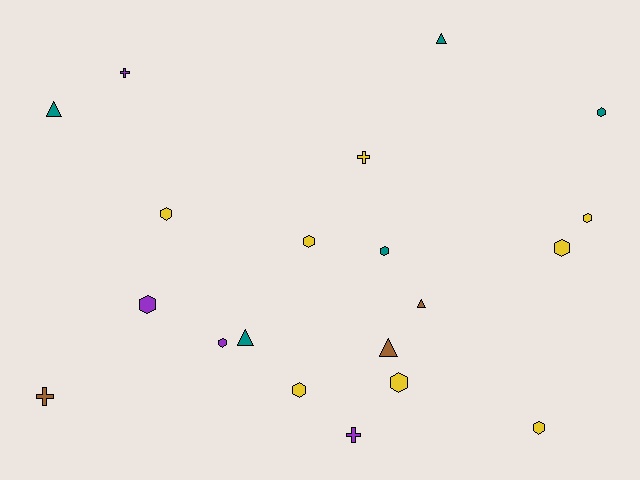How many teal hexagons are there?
There are 2 teal hexagons.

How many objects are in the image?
There are 20 objects.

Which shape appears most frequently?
Hexagon, with 11 objects.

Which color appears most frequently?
Yellow, with 8 objects.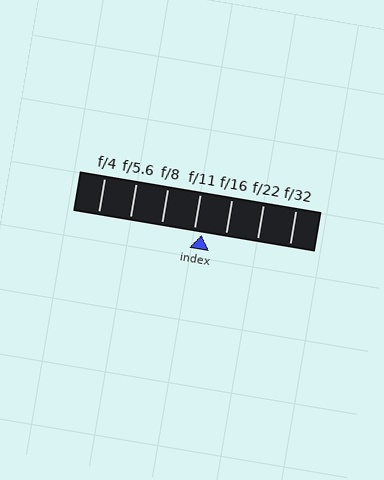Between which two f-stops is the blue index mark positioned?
The index mark is between f/11 and f/16.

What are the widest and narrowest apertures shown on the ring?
The widest aperture shown is f/4 and the narrowest is f/32.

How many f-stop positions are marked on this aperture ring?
There are 7 f-stop positions marked.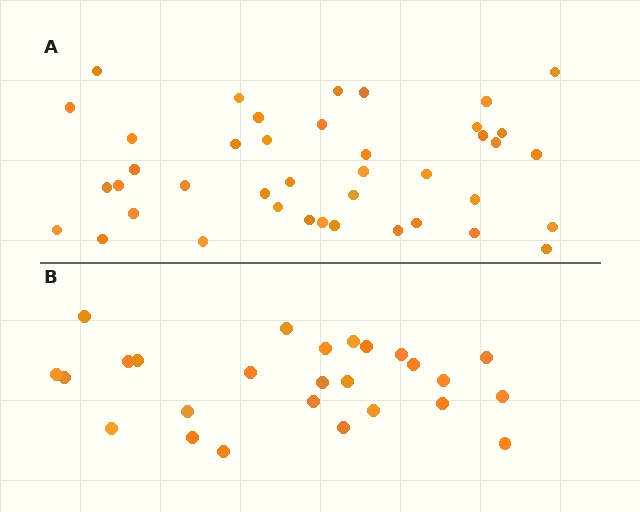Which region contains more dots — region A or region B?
Region A (the top region) has more dots.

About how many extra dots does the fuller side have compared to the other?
Region A has approximately 15 more dots than region B.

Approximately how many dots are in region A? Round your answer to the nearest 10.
About 40 dots. (The exact count is 41, which rounds to 40.)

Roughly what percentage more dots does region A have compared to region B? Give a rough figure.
About 60% more.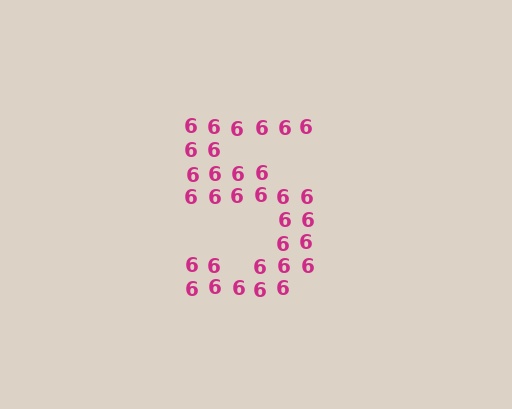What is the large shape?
The large shape is the digit 5.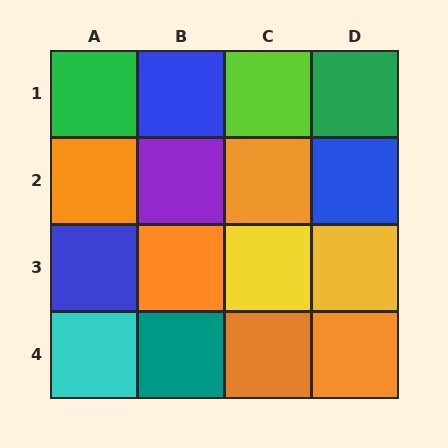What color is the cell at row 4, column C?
Orange.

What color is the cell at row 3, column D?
Yellow.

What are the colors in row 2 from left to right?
Orange, purple, orange, blue.